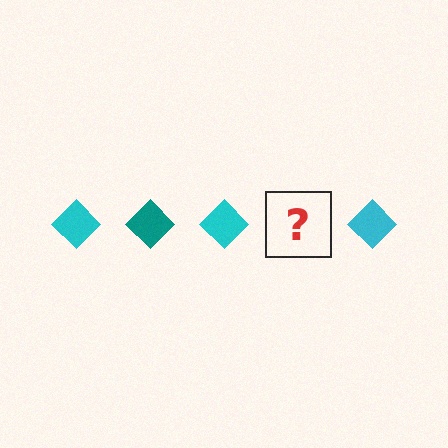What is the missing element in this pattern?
The missing element is a teal diamond.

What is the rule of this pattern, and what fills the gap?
The rule is that the pattern cycles through cyan, teal diamonds. The gap should be filled with a teal diamond.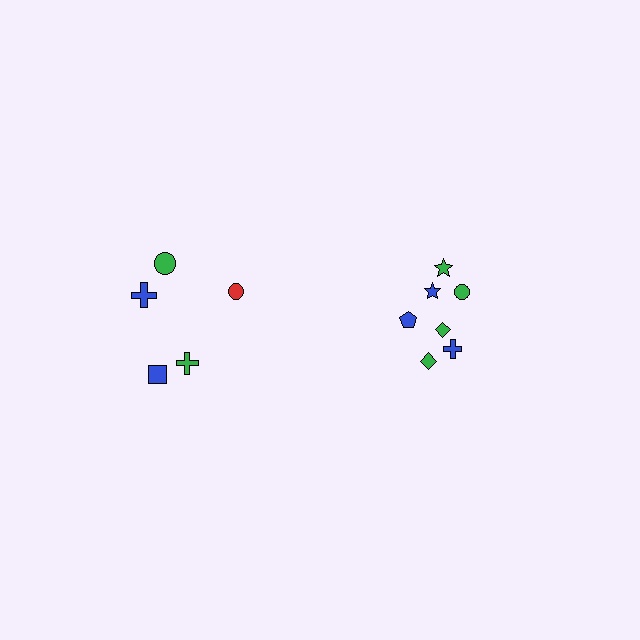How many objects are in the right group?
There are 7 objects.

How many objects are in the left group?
There are 5 objects.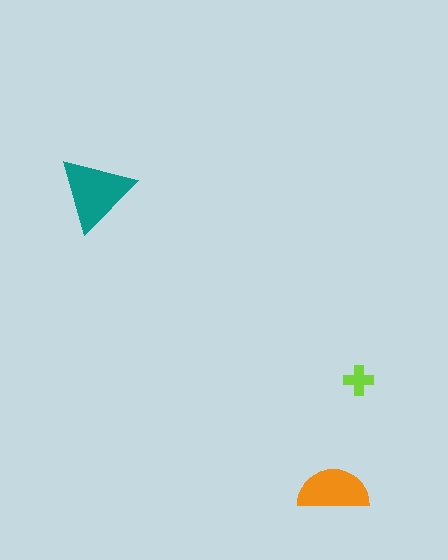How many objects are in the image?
There are 3 objects in the image.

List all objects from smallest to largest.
The lime cross, the orange semicircle, the teal triangle.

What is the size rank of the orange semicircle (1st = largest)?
2nd.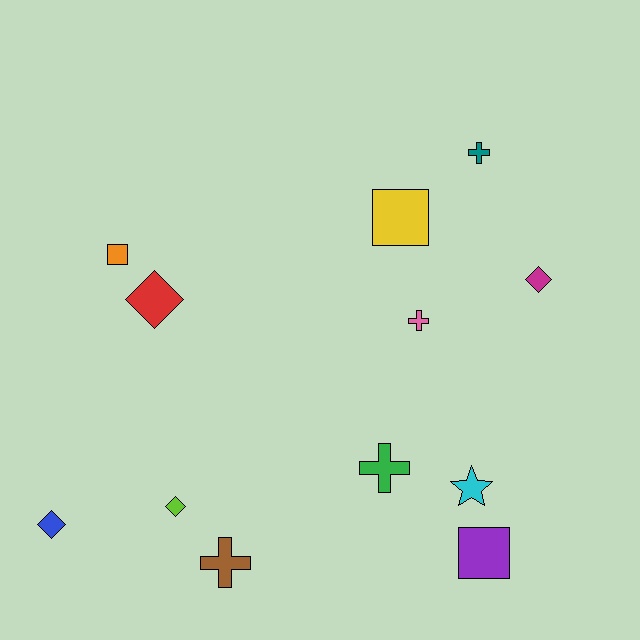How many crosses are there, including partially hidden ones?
There are 4 crosses.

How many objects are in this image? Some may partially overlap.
There are 12 objects.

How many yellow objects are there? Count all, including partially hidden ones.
There is 1 yellow object.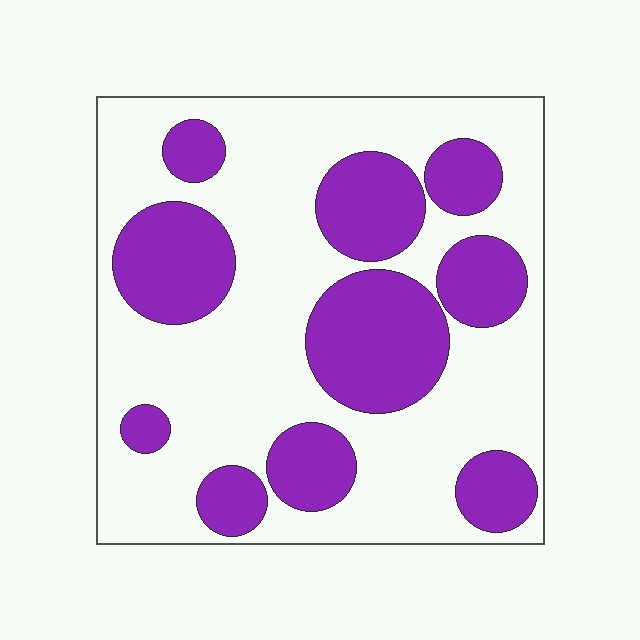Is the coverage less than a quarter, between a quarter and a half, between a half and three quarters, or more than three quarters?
Between a quarter and a half.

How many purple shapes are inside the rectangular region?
10.